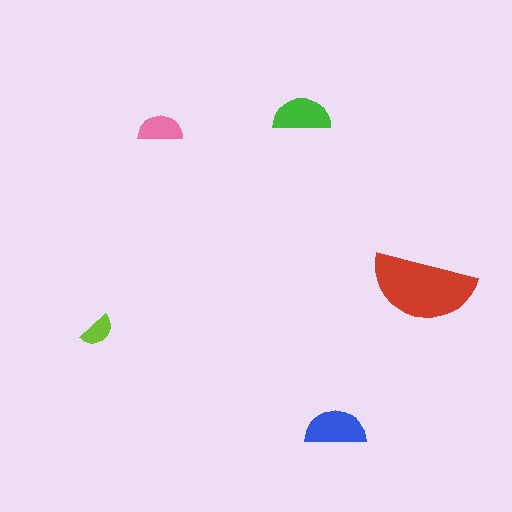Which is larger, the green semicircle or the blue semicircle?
The blue one.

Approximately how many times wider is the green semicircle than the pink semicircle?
About 1.5 times wider.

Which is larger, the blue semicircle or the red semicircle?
The red one.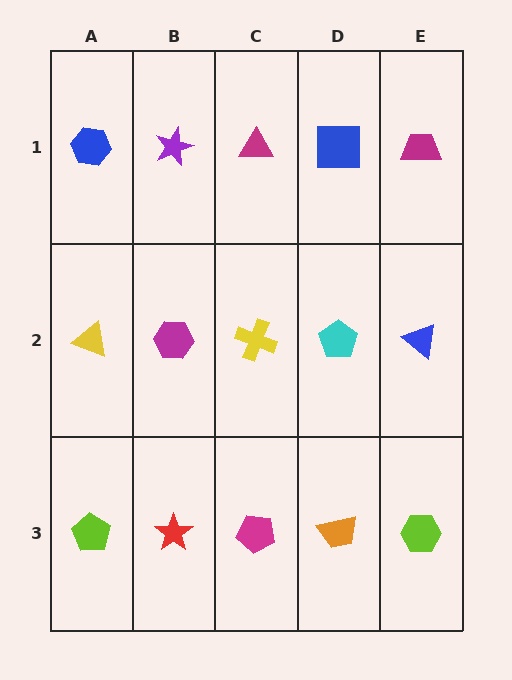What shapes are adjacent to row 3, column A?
A yellow triangle (row 2, column A), a red star (row 3, column B).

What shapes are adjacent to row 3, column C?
A yellow cross (row 2, column C), a red star (row 3, column B), an orange trapezoid (row 3, column D).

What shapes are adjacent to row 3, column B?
A magenta hexagon (row 2, column B), a lime pentagon (row 3, column A), a magenta pentagon (row 3, column C).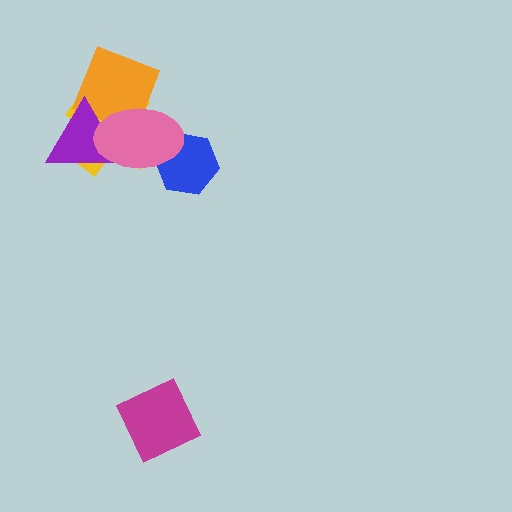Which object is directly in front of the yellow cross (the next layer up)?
The orange diamond is directly in front of the yellow cross.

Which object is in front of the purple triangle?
The pink ellipse is in front of the purple triangle.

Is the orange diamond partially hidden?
Yes, it is partially covered by another shape.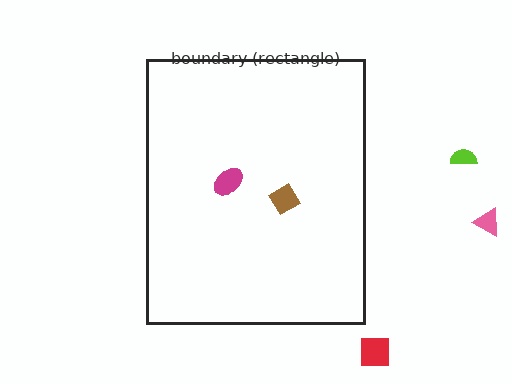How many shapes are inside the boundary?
2 inside, 3 outside.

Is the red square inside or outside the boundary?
Outside.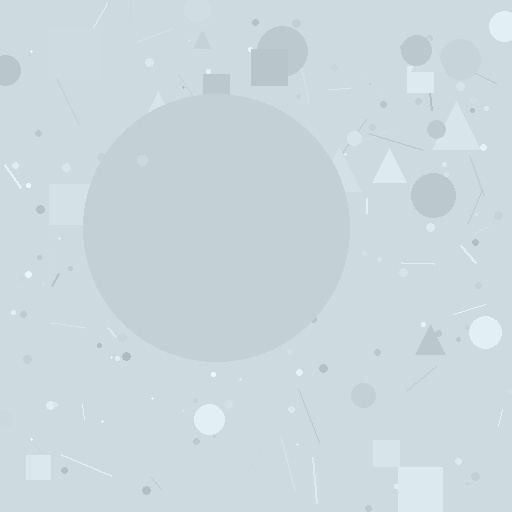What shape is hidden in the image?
A circle is hidden in the image.